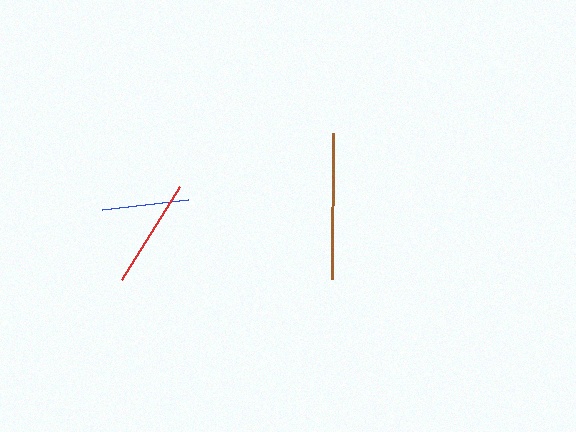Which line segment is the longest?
The brown line is the longest at approximately 147 pixels.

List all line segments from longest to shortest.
From longest to shortest: brown, red, blue.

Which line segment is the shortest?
The blue line is the shortest at approximately 87 pixels.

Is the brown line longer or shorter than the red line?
The brown line is longer than the red line.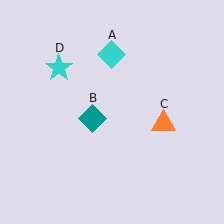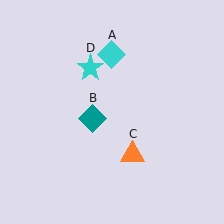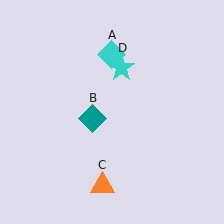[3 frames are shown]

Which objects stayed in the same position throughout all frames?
Cyan diamond (object A) and teal diamond (object B) remained stationary.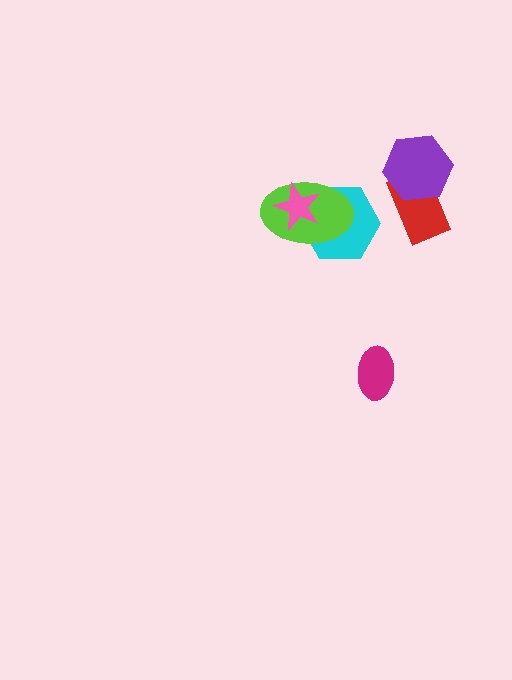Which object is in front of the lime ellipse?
The pink star is in front of the lime ellipse.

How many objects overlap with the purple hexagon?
1 object overlaps with the purple hexagon.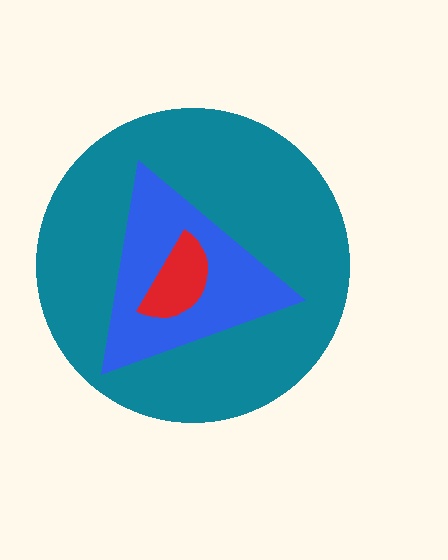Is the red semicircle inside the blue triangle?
Yes.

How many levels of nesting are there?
3.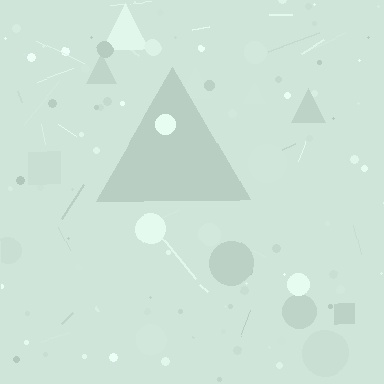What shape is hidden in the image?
A triangle is hidden in the image.